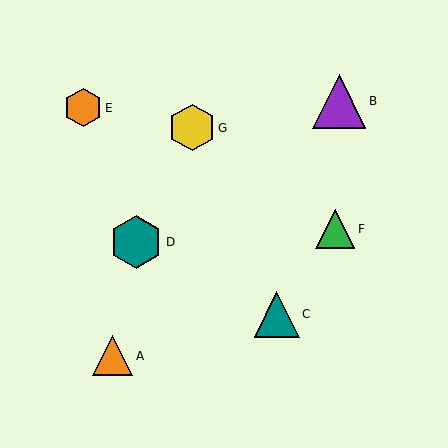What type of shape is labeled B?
Shape B is a purple triangle.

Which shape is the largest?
The purple triangle (labeled B) is the largest.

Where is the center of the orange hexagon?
The center of the orange hexagon is at (83, 108).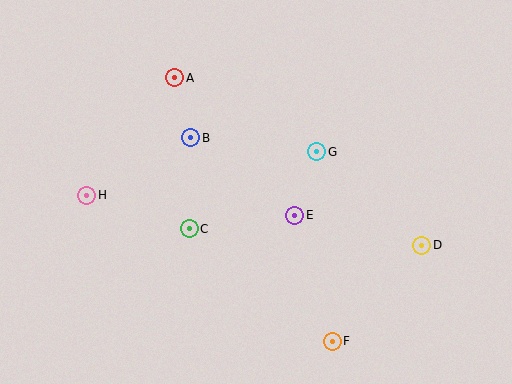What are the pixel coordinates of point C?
Point C is at (189, 229).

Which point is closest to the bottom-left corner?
Point H is closest to the bottom-left corner.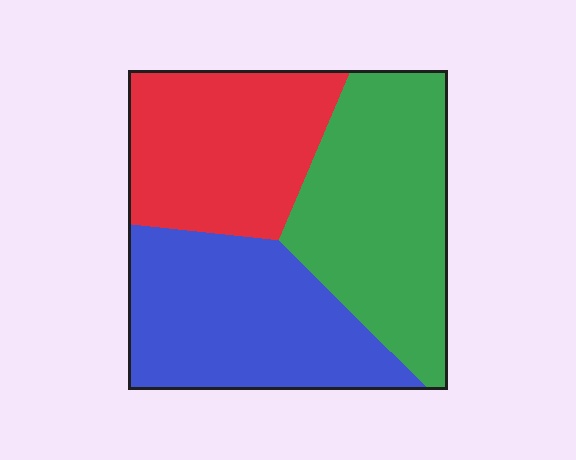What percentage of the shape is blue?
Blue covers roughly 35% of the shape.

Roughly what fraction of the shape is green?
Green covers 36% of the shape.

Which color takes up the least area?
Red, at roughly 30%.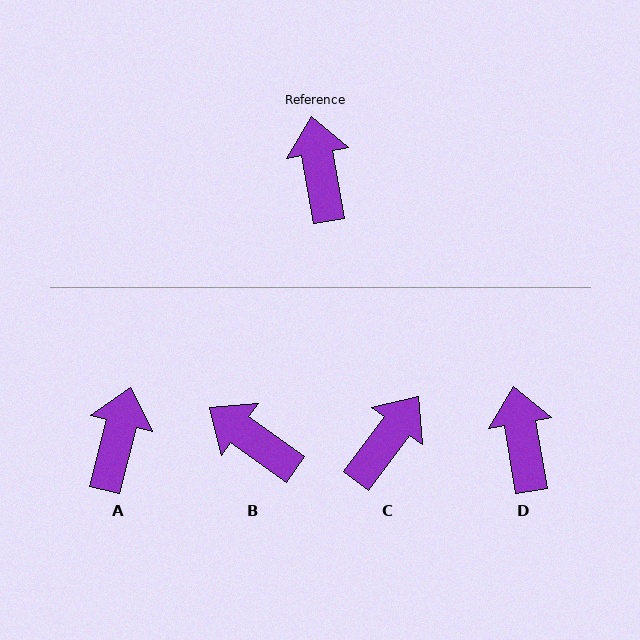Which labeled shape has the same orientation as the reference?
D.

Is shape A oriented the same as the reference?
No, it is off by about 24 degrees.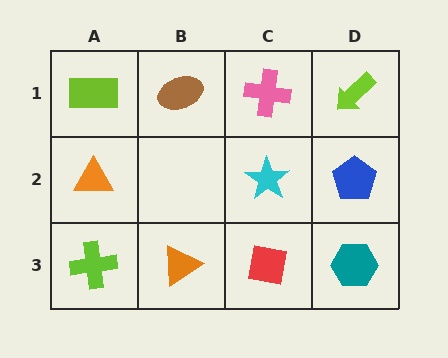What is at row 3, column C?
A red square.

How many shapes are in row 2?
3 shapes.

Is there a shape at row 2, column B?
No, that cell is empty.